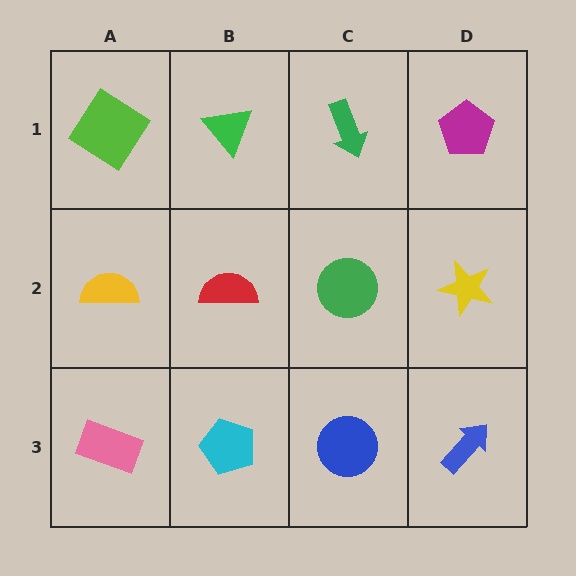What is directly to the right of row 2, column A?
A red semicircle.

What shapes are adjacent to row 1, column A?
A yellow semicircle (row 2, column A), a green triangle (row 1, column B).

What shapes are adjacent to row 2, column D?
A magenta pentagon (row 1, column D), a blue arrow (row 3, column D), a green circle (row 2, column C).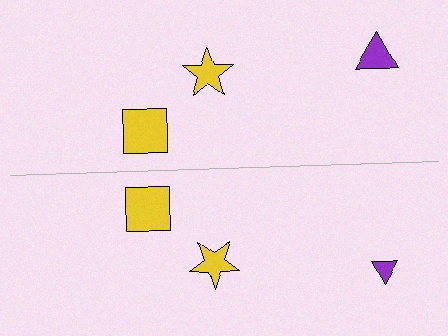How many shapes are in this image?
There are 6 shapes in this image.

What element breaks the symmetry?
The purple triangle on the bottom side has a different size than its mirror counterpart.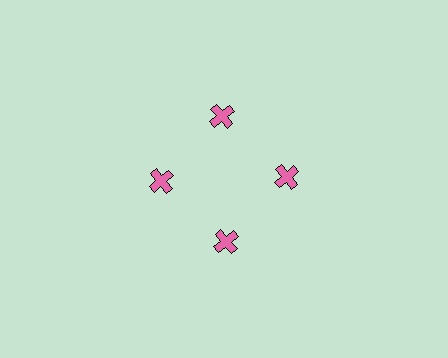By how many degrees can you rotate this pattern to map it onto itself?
The pattern maps onto itself every 90 degrees of rotation.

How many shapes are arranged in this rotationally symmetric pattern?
There are 4 shapes, arranged in 4 groups of 1.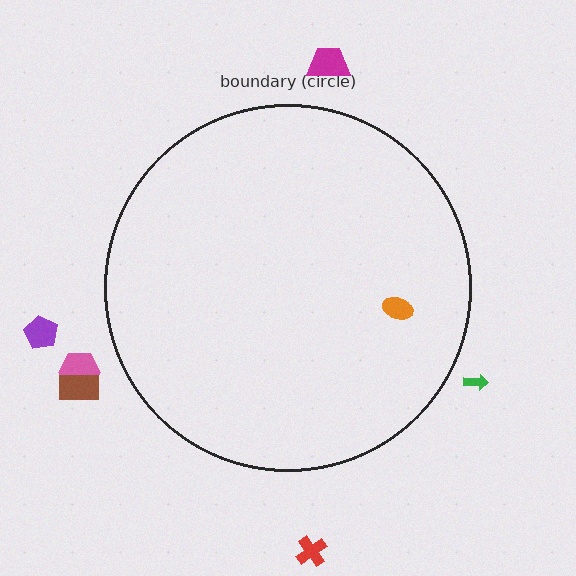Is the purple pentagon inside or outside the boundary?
Outside.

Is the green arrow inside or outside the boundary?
Outside.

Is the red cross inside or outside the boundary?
Outside.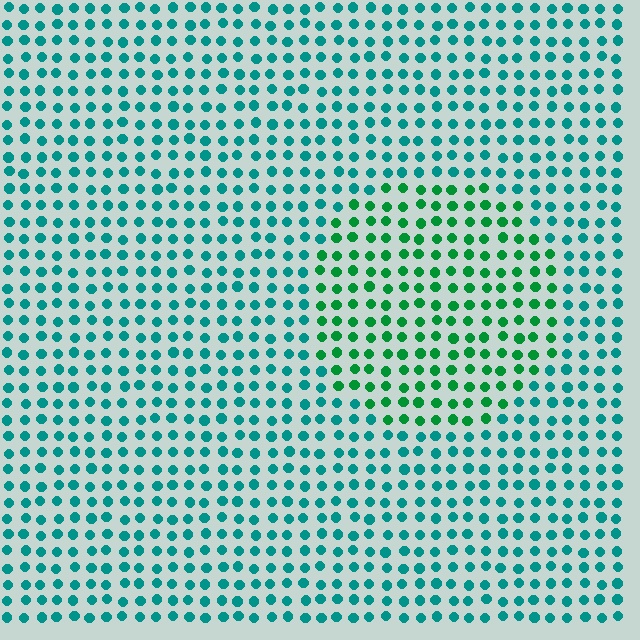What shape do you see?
I see a circle.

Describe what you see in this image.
The image is filled with small teal elements in a uniform arrangement. A circle-shaped region is visible where the elements are tinted to a slightly different hue, forming a subtle color boundary.